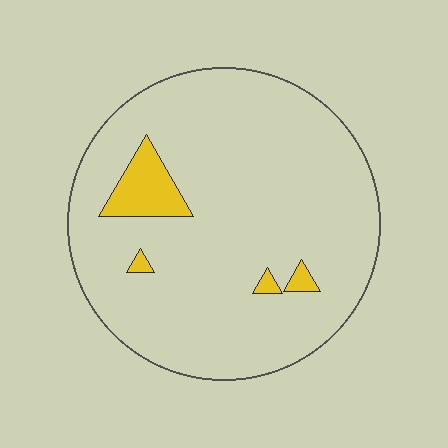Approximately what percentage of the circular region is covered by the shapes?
Approximately 5%.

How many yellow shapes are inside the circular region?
4.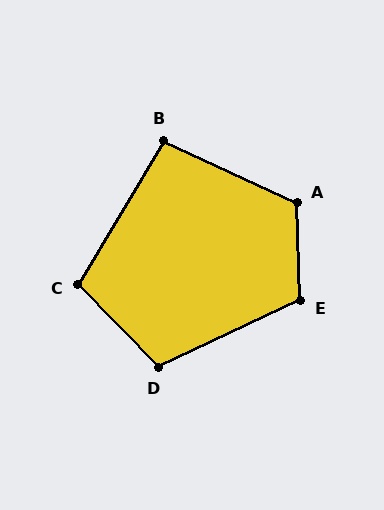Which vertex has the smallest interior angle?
B, at approximately 96 degrees.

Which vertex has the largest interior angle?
A, at approximately 117 degrees.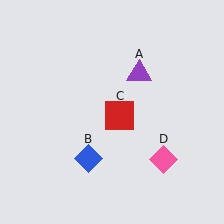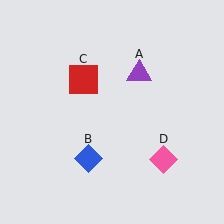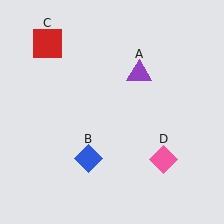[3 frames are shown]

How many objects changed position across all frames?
1 object changed position: red square (object C).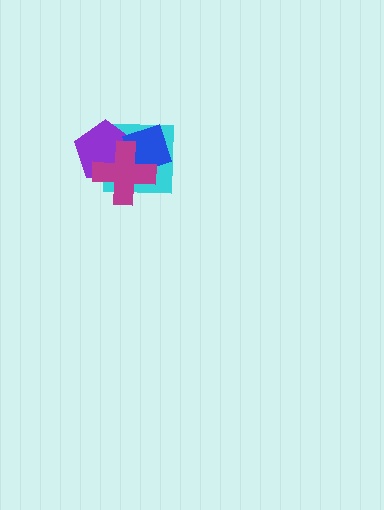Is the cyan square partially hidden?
Yes, it is partially covered by another shape.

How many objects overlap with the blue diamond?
3 objects overlap with the blue diamond.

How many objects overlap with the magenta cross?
3 objects overlap with the magenta cross.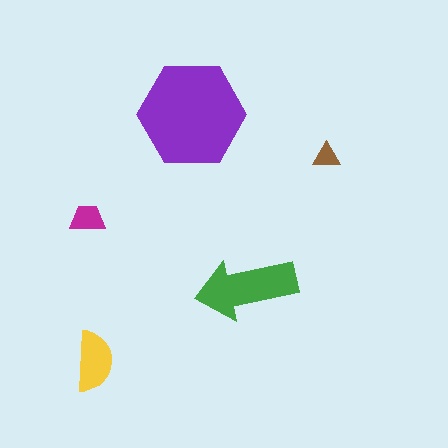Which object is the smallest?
The brown triangle.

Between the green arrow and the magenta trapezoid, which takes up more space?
The green arrow.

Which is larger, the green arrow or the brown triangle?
The green arrow.